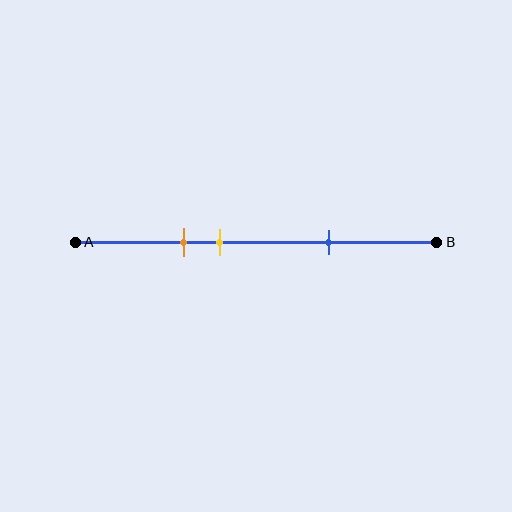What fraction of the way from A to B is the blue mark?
The blue mark is approximately 70% (0.7) of the way from A to B.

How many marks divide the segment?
There are 3 marks dividing the segment.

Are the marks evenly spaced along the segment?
No, the marks are not evenly spaced.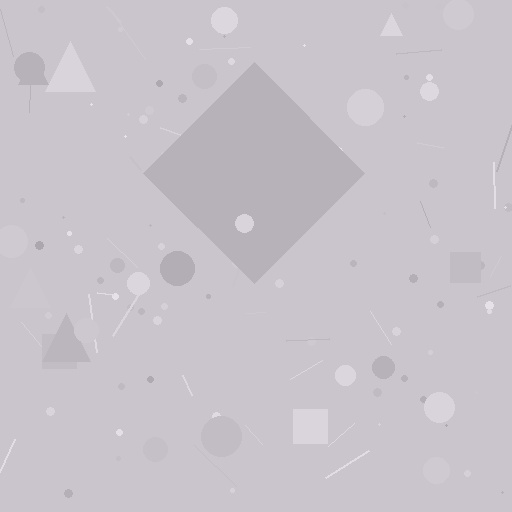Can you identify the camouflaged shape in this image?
The camouflaged shape is a diamond.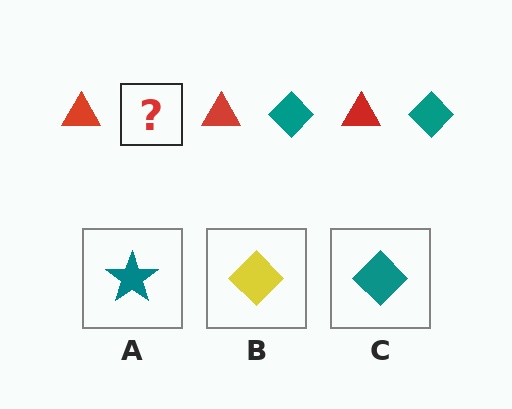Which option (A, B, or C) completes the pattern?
C.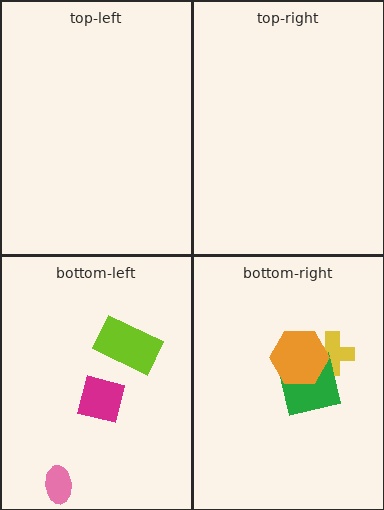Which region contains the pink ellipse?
The bottom-left region.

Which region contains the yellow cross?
The bottom-right region.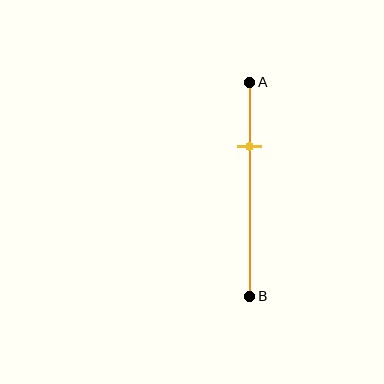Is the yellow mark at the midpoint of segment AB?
No, the mark is at about 30% from A, not at the 50% midpoint.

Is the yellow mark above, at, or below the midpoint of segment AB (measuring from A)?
The yellow mark is above the midpoint of segment AB.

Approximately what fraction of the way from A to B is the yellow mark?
The yellow mark is approximately 30% of the way from A to B.